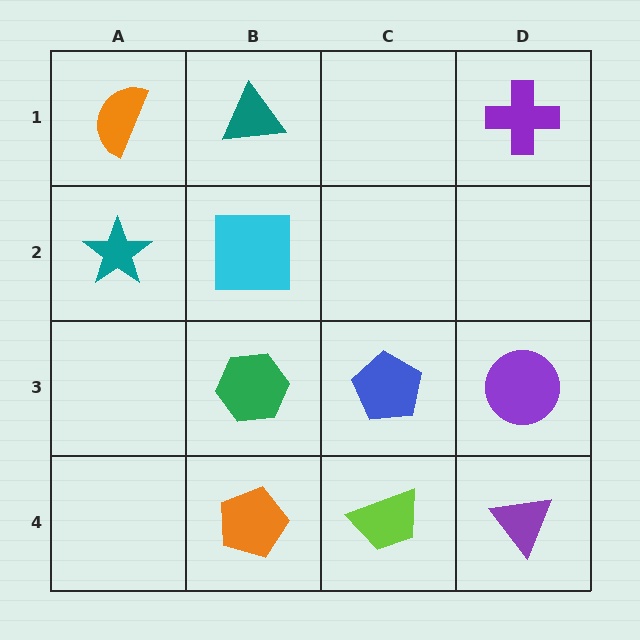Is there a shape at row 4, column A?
No, that cell is empty.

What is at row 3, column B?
A green hexagon.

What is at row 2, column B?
A cyan square.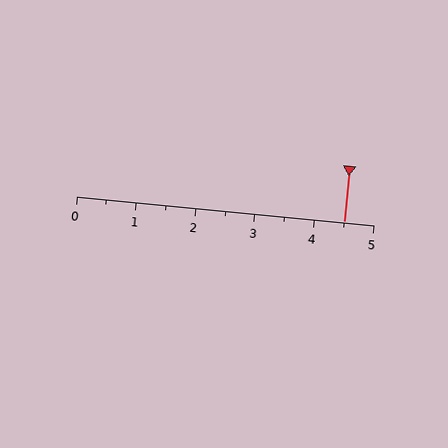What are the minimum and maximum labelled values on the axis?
The axis runs from 0 to 5.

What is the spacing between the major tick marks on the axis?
The major ticks are spaced 1 apart.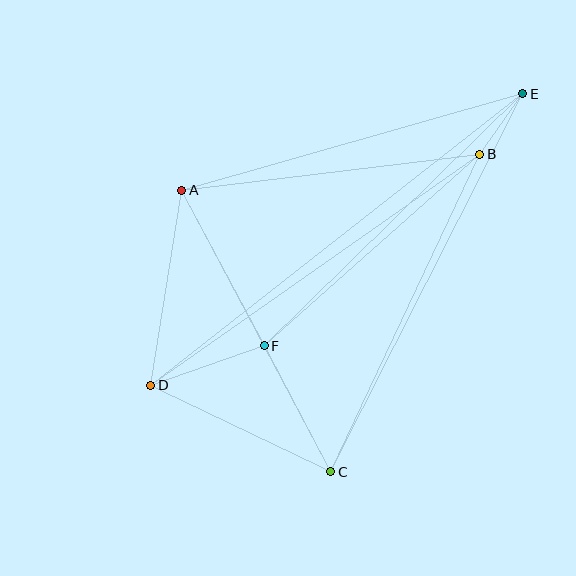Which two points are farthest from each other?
Points D and E are farthest from each other.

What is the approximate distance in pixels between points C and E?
The distance between C and E is approximately 424 pixels.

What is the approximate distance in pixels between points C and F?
The distance between C and F is approximately 142 pixels.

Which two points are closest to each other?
Points B and E are closest to each other.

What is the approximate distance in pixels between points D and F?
The distance between D and F is approximately 120 pixels.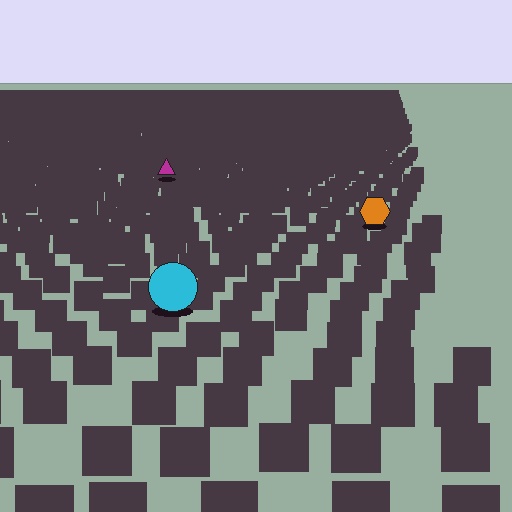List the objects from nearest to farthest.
From nearest to farthest: the cyan circle, the orange hexagon, the magenta triangle.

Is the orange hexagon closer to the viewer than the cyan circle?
No. The cyan circle is closer — you can tell from the texture gradient: the ground texture is coarser near it.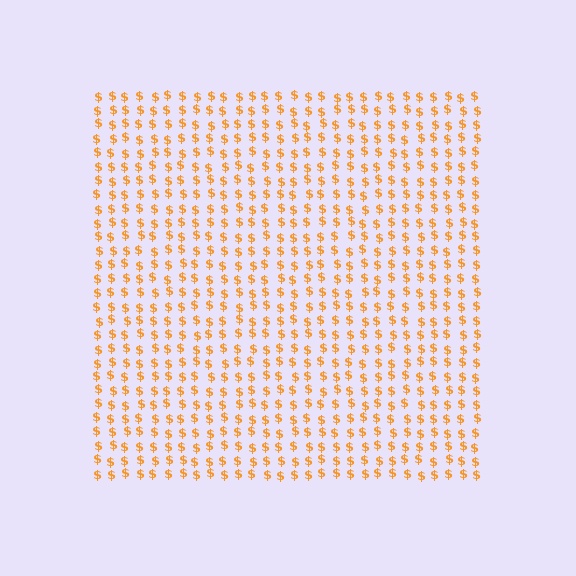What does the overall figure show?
The overall figure shows a square.